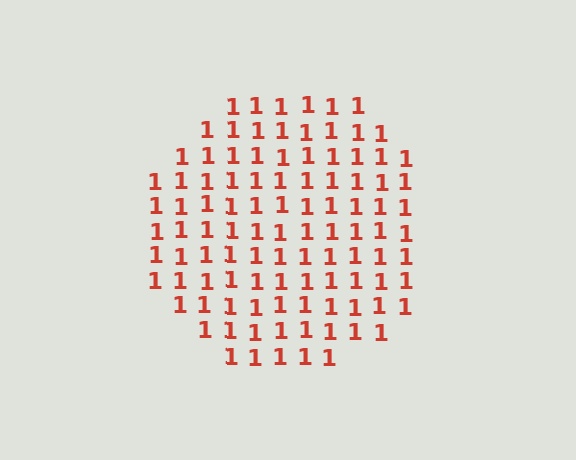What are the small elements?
The small elements are digit 1's.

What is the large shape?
The large shape is a circle.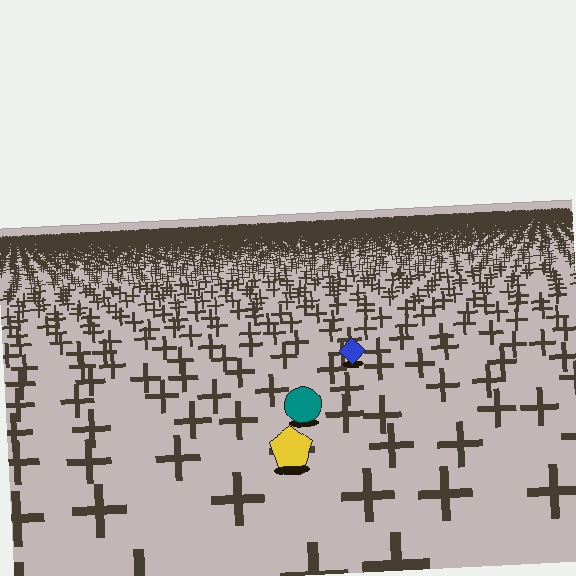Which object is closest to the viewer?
The yellow pentagon is closest. The texture marks near it are larger and more spread out.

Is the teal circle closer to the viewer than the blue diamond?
Yes. The teal circle is closer — you can tell from the texture gradient: the ground texture is coarser near it.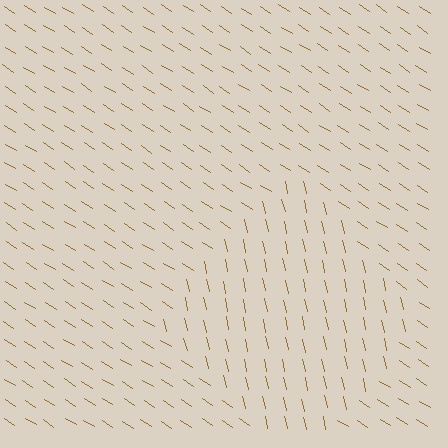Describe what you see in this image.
The image is filled with small brown line segments. A diamond region in the image has lines oriented differently from the surrounding lines, creating a visible texture boundary.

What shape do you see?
I see a diamond.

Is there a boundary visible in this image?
Yes, there is a texture boundary formed by a change in line orientation.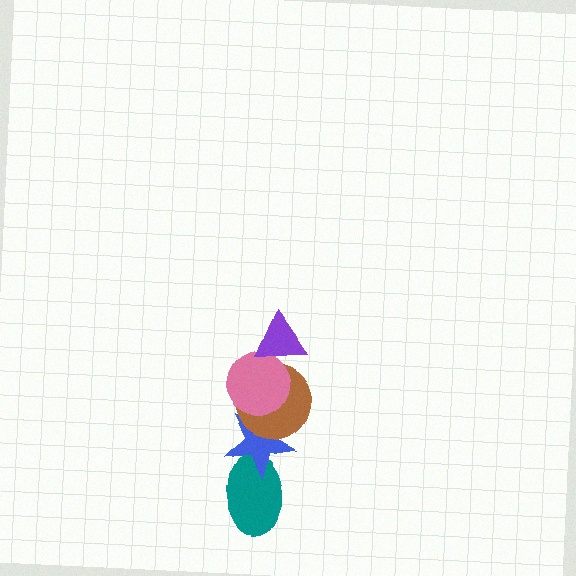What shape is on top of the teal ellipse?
The blue star is on top of the teal ellipse.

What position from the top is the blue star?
The blue star is 4th from the top.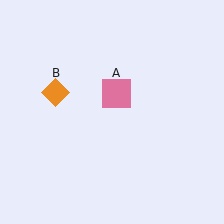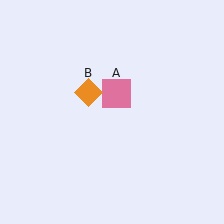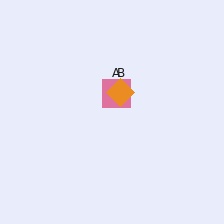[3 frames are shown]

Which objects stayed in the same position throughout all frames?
Pink square (object A) remained stationary.